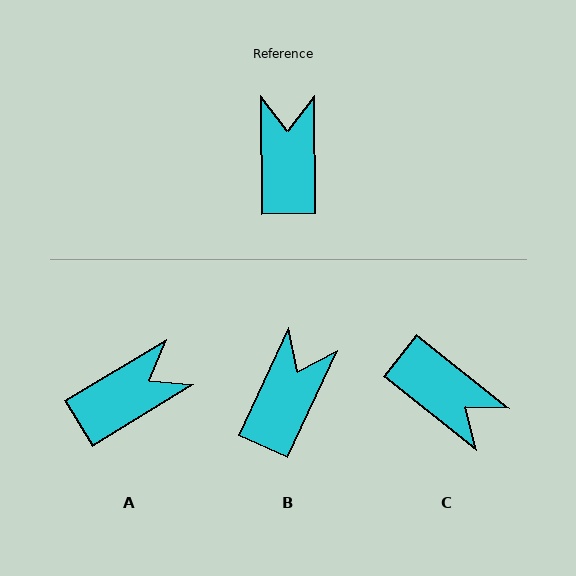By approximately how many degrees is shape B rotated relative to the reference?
Approximately 25 degrees clockwise.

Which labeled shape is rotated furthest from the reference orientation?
C, about 129 degrees away.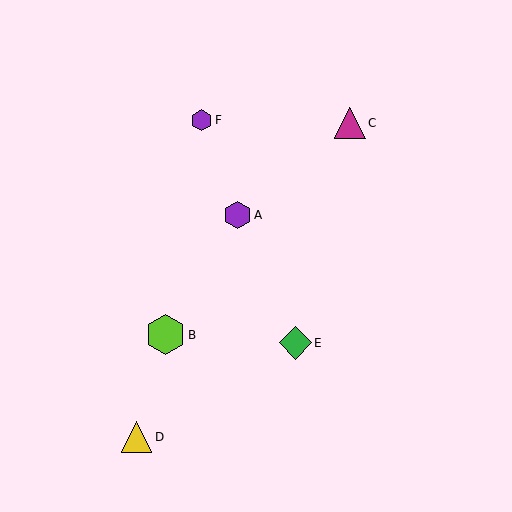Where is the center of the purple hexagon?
The center of the purple hexagon is at (202, 120).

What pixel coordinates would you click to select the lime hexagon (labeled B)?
Click at (165, 335) to select the lime hexagon B.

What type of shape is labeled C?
Shape C is a magenta triangle.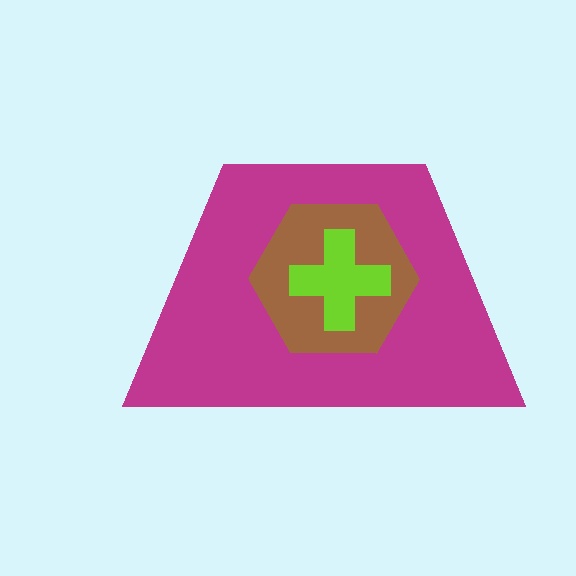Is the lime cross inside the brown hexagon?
Yes.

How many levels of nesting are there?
3.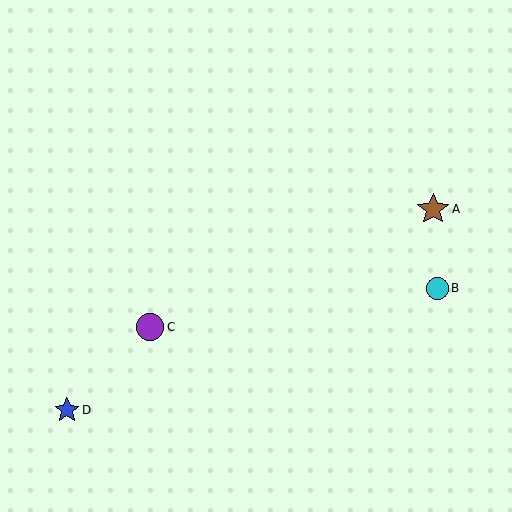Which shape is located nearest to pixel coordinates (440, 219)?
The brown star (labeled A) at (433, 209) is nearest to that location.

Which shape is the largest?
The brown star (labeled A) is the largest.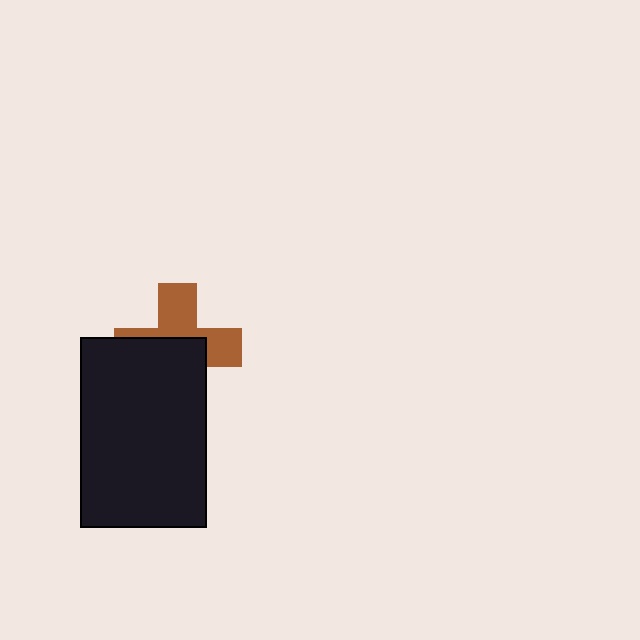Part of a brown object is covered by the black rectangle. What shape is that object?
It is a cross.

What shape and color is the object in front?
The object in front is a black rectangle.